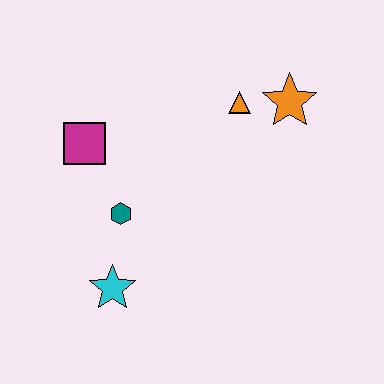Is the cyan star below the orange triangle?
Yes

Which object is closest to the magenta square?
The teal hexagon is closest to the magenta square.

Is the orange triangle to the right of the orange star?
No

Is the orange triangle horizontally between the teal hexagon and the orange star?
Yes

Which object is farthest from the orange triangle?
The cyan star is farthest from the orange triangle.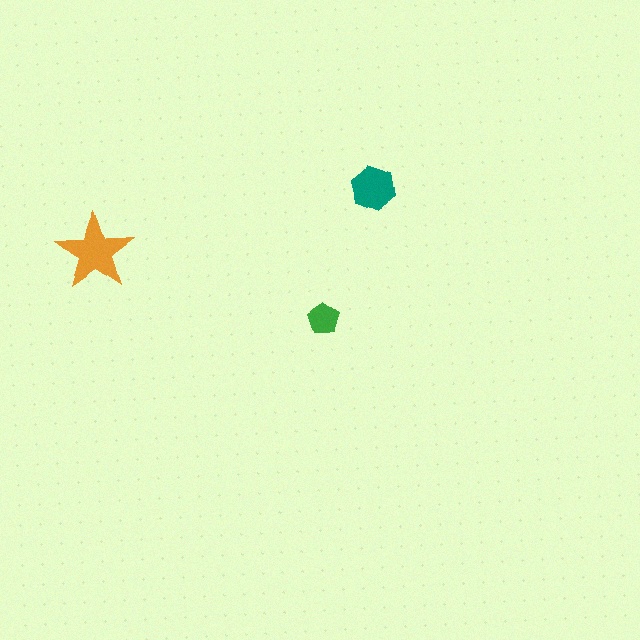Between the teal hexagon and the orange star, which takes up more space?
The orange star.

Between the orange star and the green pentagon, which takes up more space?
The orange star.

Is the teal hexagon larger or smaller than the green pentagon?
Larger.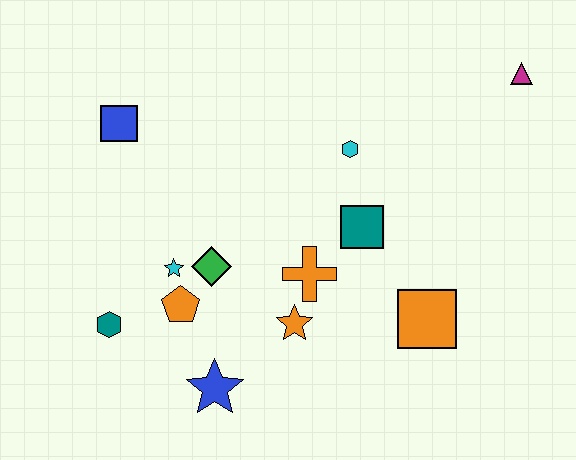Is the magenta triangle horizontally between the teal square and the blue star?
No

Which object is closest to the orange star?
The orange cross is closest to the orange star.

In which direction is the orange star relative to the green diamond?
The orange star is to the right of the green diamond.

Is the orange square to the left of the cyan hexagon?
No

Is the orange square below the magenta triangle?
Yes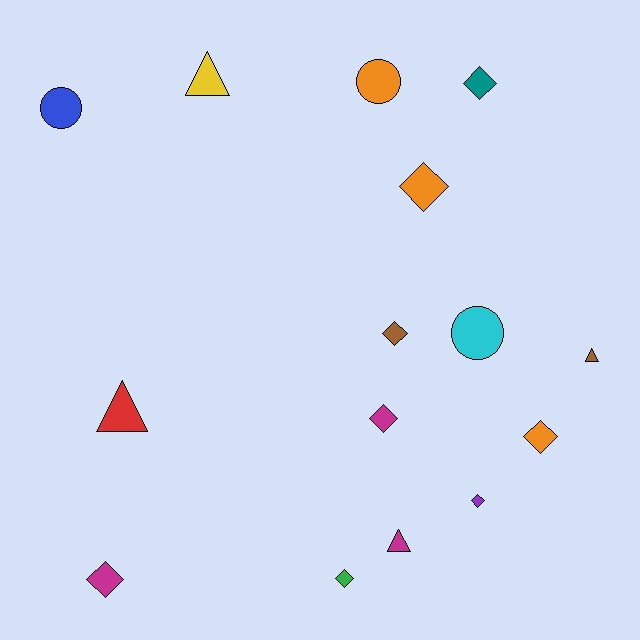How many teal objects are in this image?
There is 1 teal object.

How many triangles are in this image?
There are 4 triangles.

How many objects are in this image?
There are 15 objects.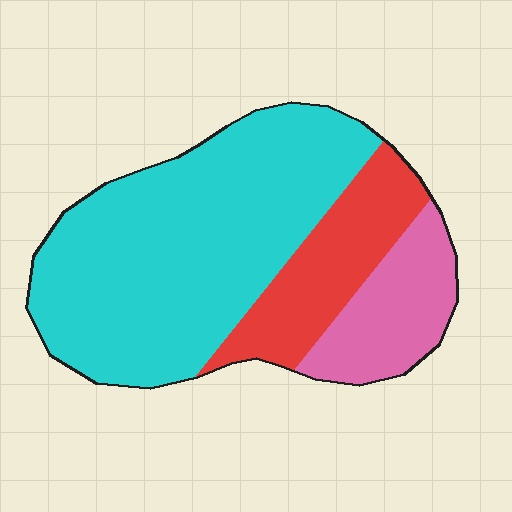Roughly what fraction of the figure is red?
Red covers roughly 20% of the figure.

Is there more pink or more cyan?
Cyan.